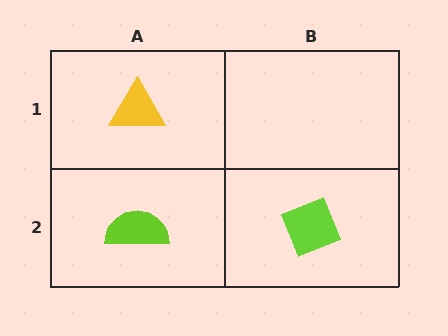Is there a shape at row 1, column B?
No, that cell is empty.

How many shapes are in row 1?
1 shape.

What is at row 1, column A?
A yellow triangle.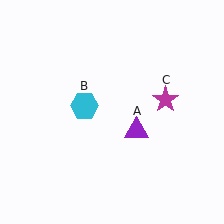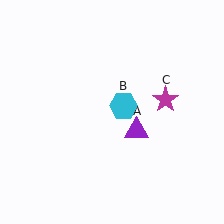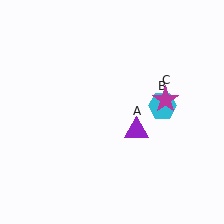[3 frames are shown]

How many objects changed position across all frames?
1 object changed position: cyan hexagon (object B).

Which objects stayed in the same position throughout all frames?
Purple triangle (object A) and magenta star (object C) remained stationary.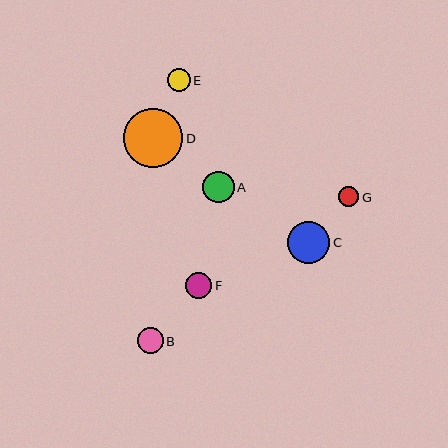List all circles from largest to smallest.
From largest to smallest: D, C, A, F, B, E, G.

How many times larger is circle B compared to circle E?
Circle B is approximately 1.2 times the size of circle E.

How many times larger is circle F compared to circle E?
Circle F is approximately 1.2 times the size of circle E.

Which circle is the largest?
Circle D is the largest with a size of approximately 59 pixels.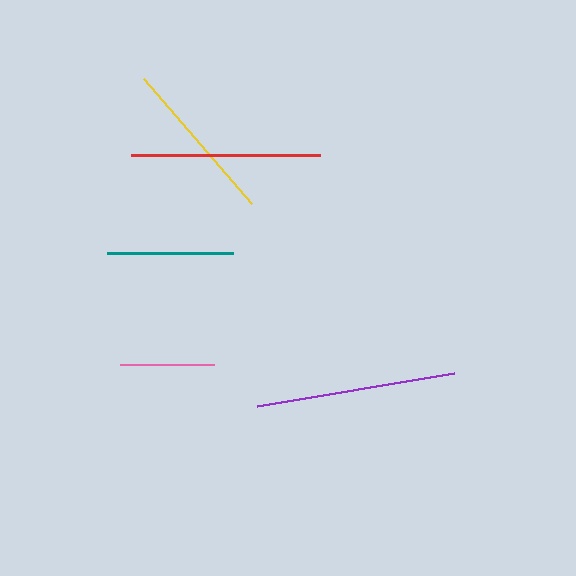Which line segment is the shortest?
The pink line is the shortest at approximately 95 pixels.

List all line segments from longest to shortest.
From longest to shortest: purple, red, yellow, teal, pink.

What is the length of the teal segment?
The teal segment is approximately 127 pixels long.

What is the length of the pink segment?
The pink segment is approximately 95 pixels long.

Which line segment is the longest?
The purple line is the longest at approximately 199 pixels.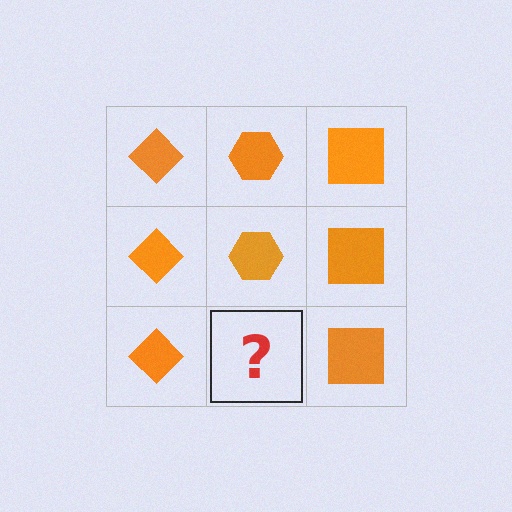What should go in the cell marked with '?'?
The missing cell should contain an orange hexagon.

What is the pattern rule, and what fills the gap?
The rule is that each column has a consistent shape. The gap should be filled with an orange hexagon.